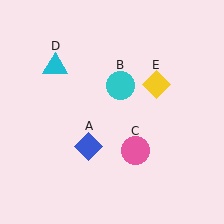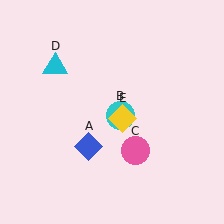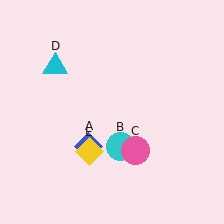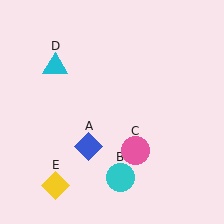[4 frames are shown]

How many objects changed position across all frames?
2 objects changed position: cyan circle (object B), yellow diamond (object E).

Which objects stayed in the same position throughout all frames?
Blue diamond (object A) and pink circle (object C) and cyan triangle (object D) remained stationary.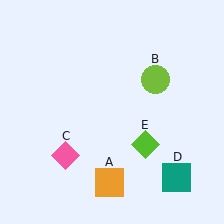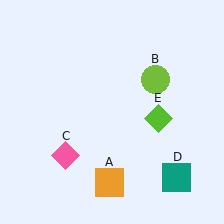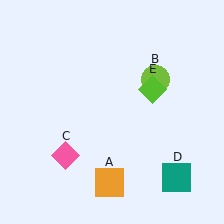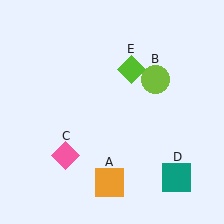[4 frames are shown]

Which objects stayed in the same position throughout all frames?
Orange square (object A) and lime circle (object B) and pink diamond (object C) and teal square (object D) remained stationary.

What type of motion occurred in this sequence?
The lime diamond (object E) rotated counterclockwise around the center of the scene.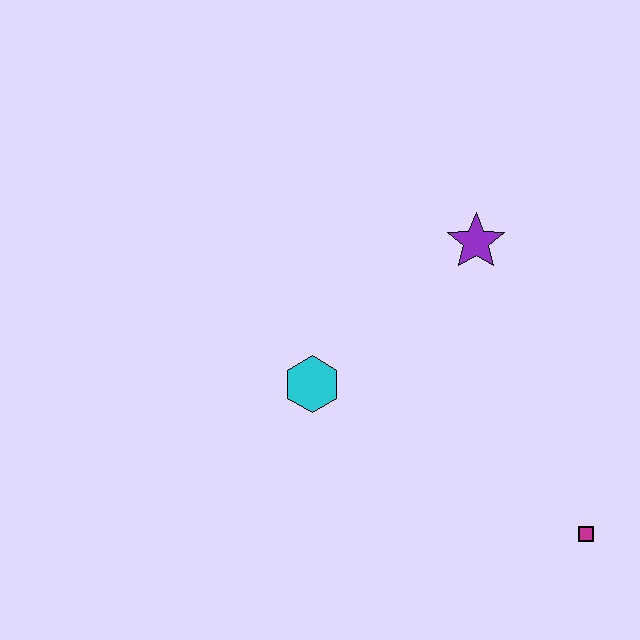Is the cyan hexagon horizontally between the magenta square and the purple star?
No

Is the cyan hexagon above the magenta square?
Yes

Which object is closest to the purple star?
The cyan hexagon is closest to the purple star.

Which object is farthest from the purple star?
The magenta square is farthest from the purple star.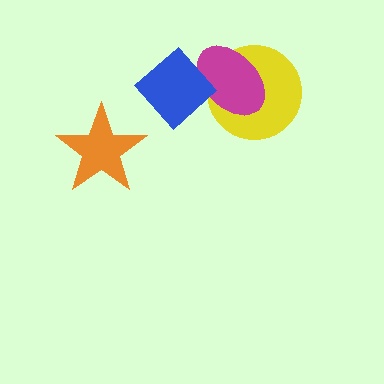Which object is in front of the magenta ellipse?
The blue diamond is in front of the magenta ellipse.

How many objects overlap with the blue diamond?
1 object overlaps with the blue diamond.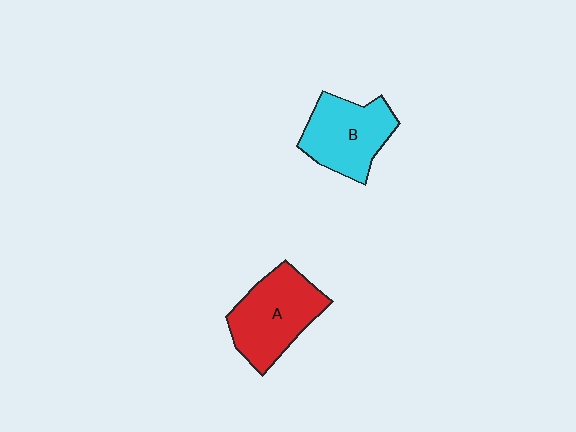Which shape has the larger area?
Shape A (red).